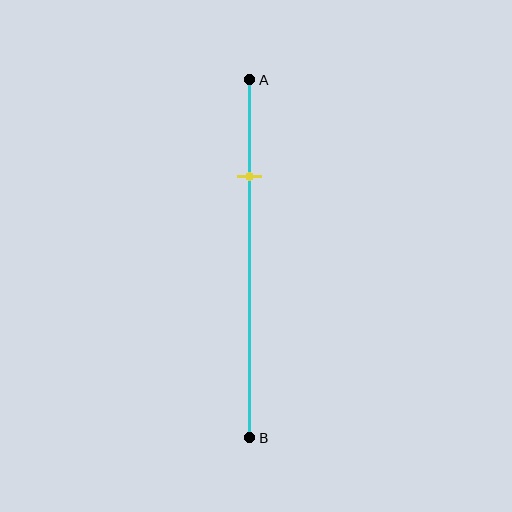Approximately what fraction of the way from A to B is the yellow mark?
The yellow mark is approximately 25% of the way from A to B.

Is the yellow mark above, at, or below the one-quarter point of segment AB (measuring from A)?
The yellow mark is approximately at the one-quarter point of segment AB.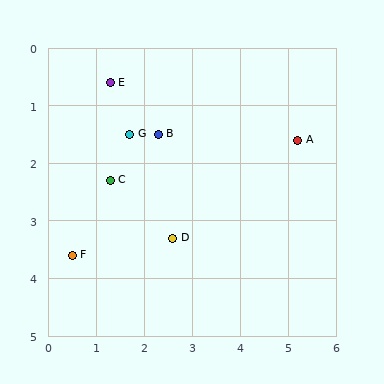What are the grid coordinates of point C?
Point C is at approximately (1.3, 2.3).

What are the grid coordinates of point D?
Point D is at approximately (2.6, 3.3).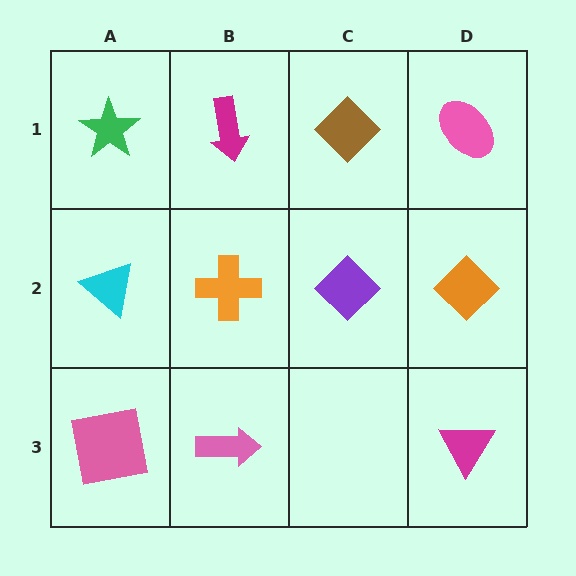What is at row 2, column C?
A purple diamond.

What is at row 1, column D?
A pink ellipse.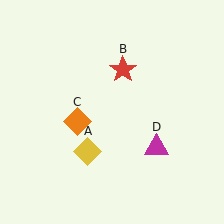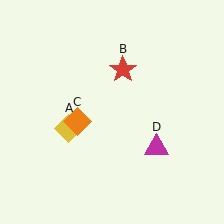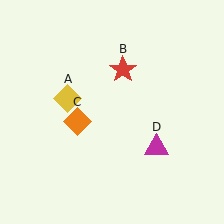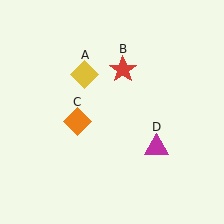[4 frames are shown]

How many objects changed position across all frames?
1 object changed position: yellow diamond (object A).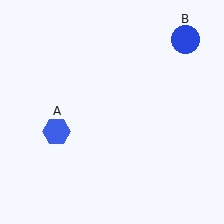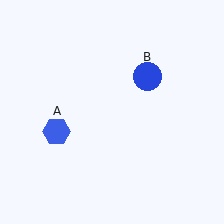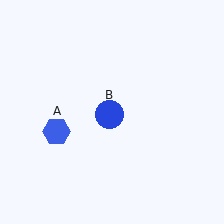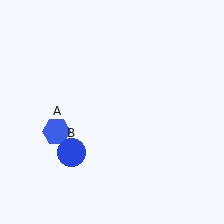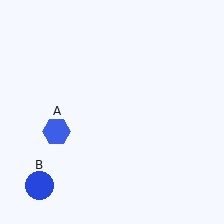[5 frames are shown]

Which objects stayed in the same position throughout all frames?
Blue hexagon (object A) remained stationary.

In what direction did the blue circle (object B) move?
The blue circle (object B) moved down and to the left.